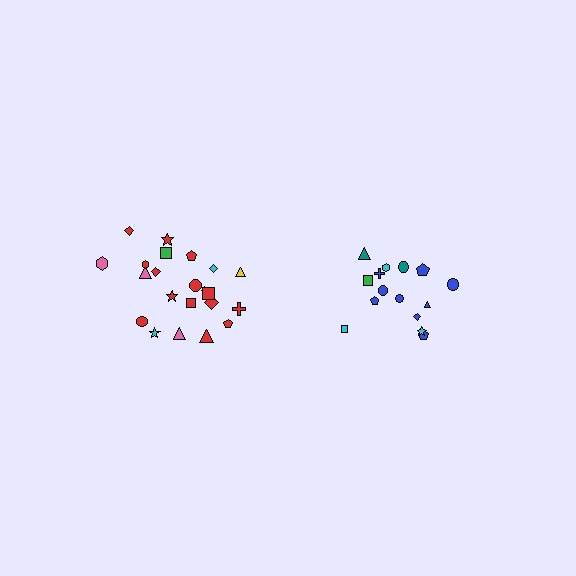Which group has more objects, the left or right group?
The left group.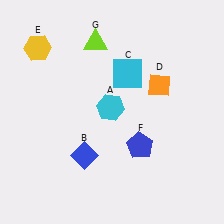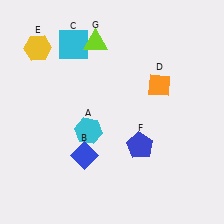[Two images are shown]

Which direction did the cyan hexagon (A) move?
The cyan hexagon (A) moved down.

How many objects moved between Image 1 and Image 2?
2 objects moved between the two images.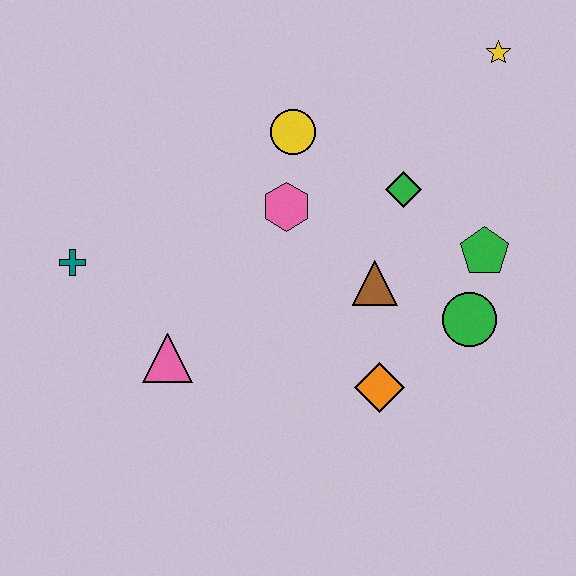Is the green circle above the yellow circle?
No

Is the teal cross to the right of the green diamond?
No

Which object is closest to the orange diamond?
The brown triangle is closest to the orange diamond.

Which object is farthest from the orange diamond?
The yellow star is farthest from the orange diamond.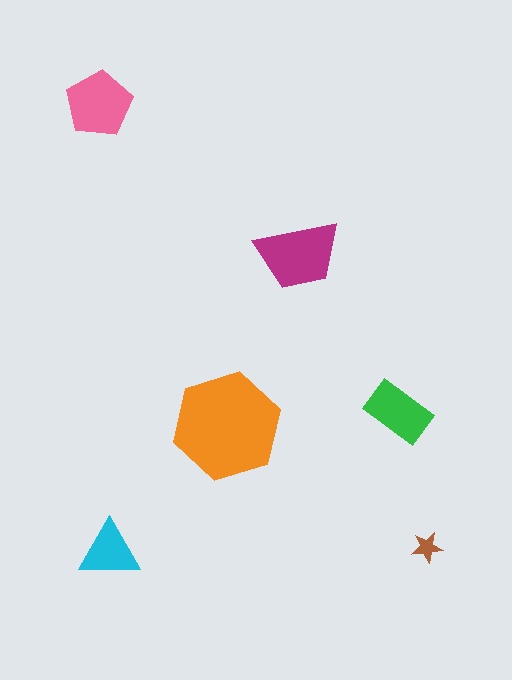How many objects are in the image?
There are 6 objects in the image.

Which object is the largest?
The orange hexagon.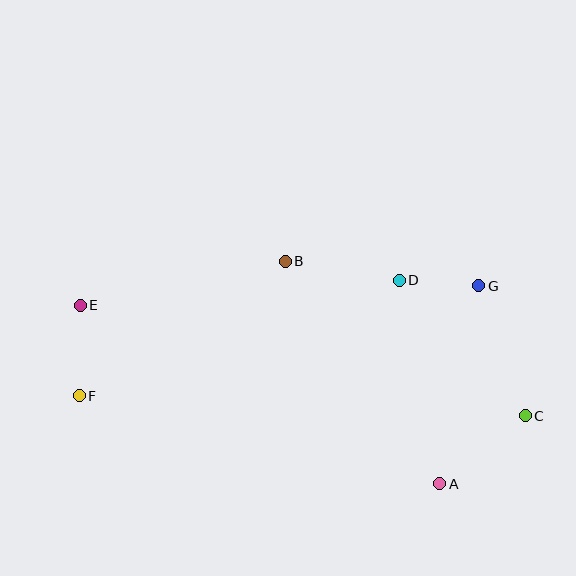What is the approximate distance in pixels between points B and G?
The distance between B and G is approximately 195 pixels.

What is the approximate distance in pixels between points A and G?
The distance between A and G is approximately 202 pixels.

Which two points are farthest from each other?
Points C and E are farthest from each other.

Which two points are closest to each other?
Points D and G are closest to each other.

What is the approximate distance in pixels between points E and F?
The distance between E and F is approximately 91 pixels.